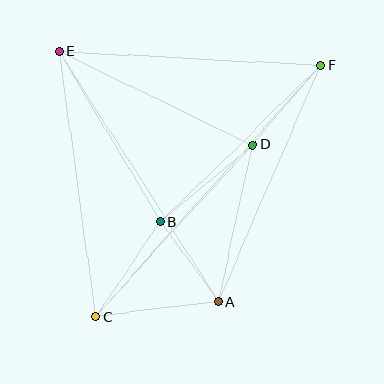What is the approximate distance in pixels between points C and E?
The distance between C and E is approximately 268 pixels.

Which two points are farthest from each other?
Points C and F are farthest from each other.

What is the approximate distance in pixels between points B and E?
The distance between B and E is approximately 199 pixels.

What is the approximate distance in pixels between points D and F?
The distance between D and F is approximately 105 pixels.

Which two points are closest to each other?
Points A and B are closest to each other.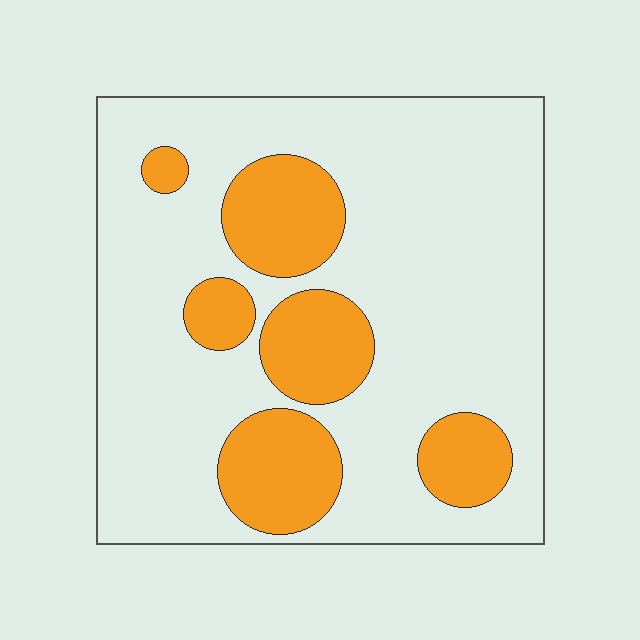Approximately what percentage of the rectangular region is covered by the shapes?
Approximately 25%.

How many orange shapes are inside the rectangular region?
6.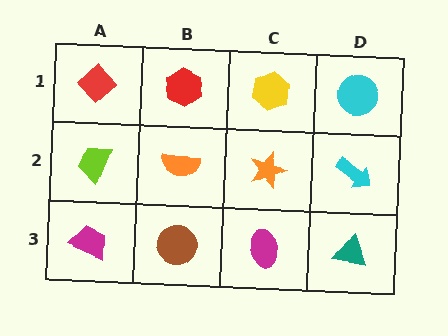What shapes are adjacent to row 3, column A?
A lime trapezoid (row 2, column A), a brown circle (row 3, column B).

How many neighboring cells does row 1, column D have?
2.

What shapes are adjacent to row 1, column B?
An orange semicircle (row 2, column B), a red diamond (row 1, column A), a yellow hexagon (row 1, column C).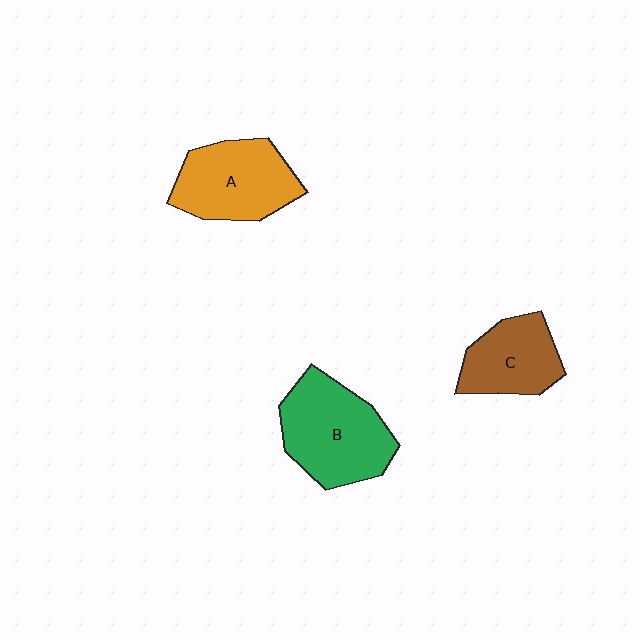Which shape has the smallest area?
Shape C (brown).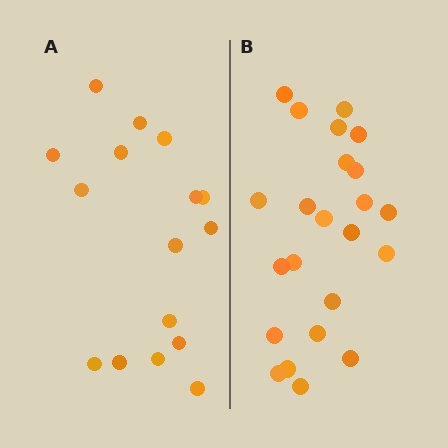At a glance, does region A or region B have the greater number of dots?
Region B (the right region) has more dots.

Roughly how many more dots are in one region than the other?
Region B has roughly 8 or so more dots than region A.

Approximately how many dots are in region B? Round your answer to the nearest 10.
About 20 dots. (The exact count is 23, which rounds to 20.)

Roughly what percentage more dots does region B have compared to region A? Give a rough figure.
About 45% more.